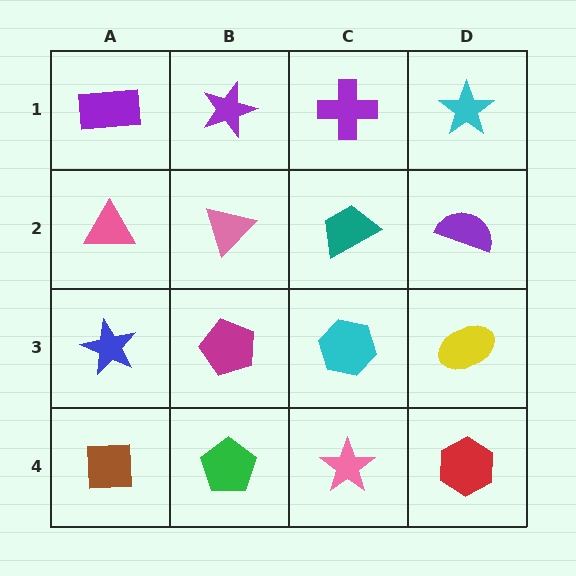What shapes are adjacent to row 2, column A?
A purple rectangle (row 1, column A), a blue star (row 3, column A), a pink triangle (row 2, column B).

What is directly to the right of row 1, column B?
A purple cross.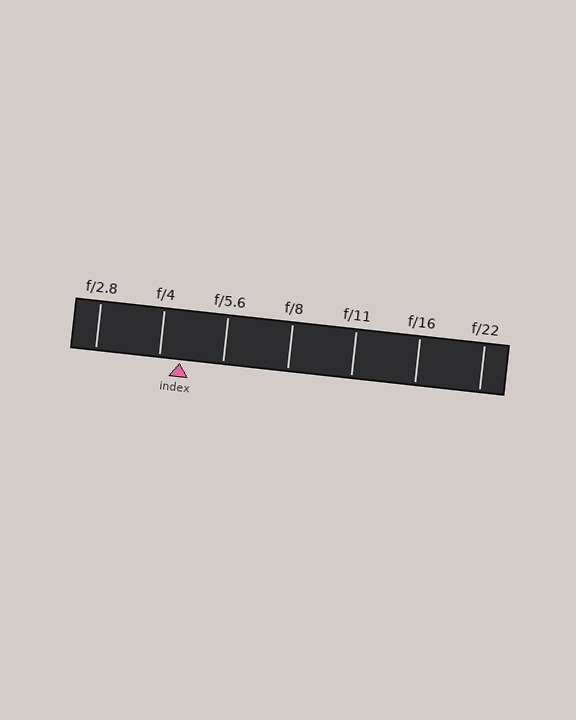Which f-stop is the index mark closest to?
The index mark is closest to f/4.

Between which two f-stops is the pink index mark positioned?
The index mark is between f/4 and f/5.6.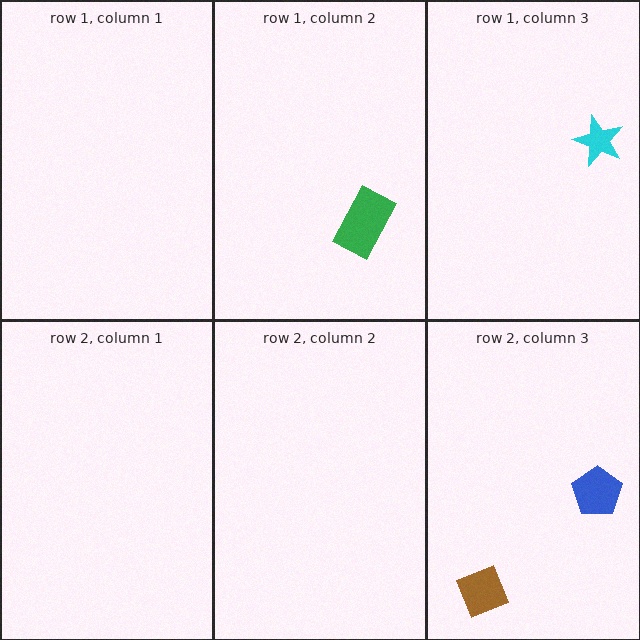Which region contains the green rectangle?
The row 1, column 2 region.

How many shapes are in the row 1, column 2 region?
1.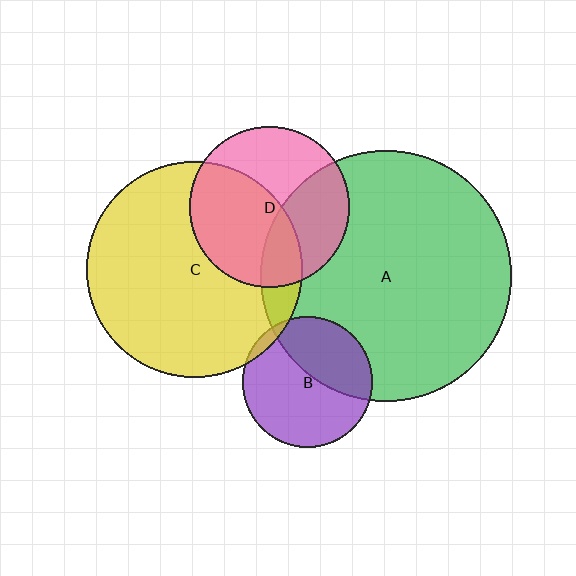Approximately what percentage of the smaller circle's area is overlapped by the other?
Approximately 10%.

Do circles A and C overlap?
Yes.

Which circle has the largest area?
Circle A (green).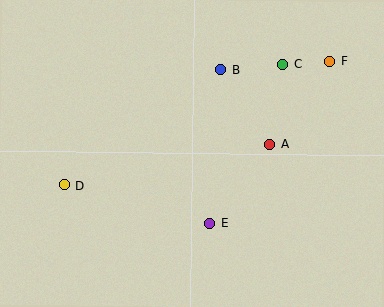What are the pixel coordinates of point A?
Point A is at (270, 144).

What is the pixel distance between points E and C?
The distance between E and C is 175 pixels.